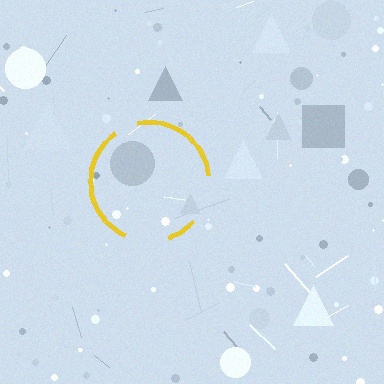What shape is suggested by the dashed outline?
The dashed outline suggests a circle.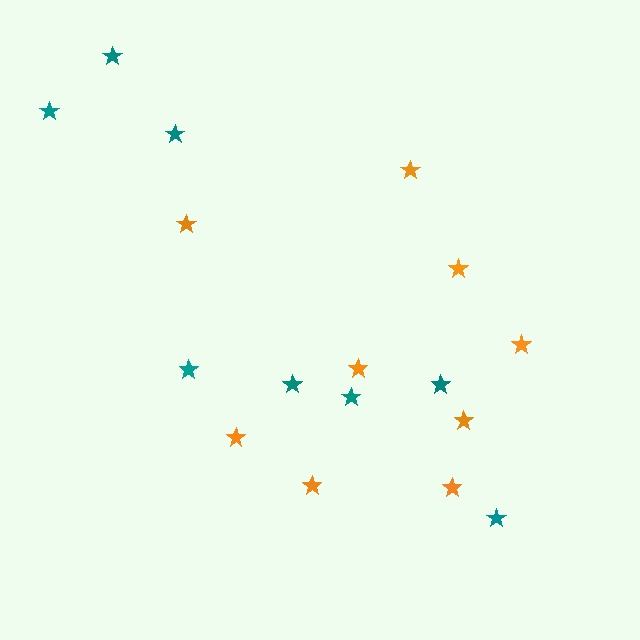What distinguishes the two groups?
There are 2 groups: one group of teal stars (8) and one group of orange stars (9).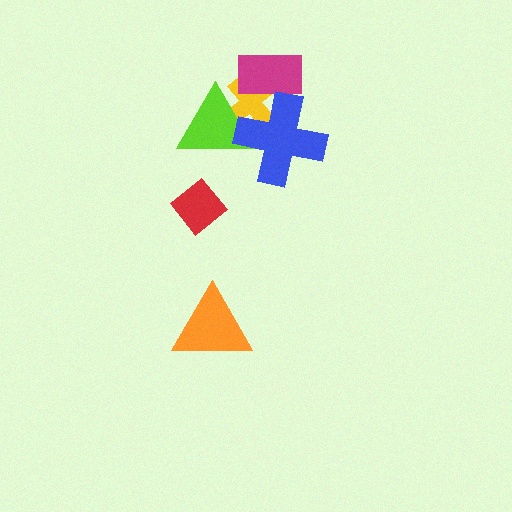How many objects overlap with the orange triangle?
0 objects overlap with the orange triangle.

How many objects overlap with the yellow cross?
3 objects overlap with the yellow cross.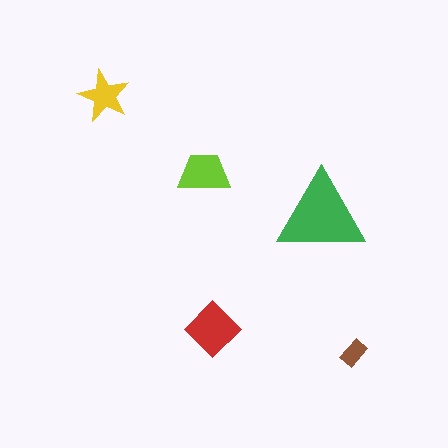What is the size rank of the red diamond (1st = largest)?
2nd.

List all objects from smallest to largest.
The brown rectangle, the yellow star, the lime trapezoid, the red diamond, the green triangle.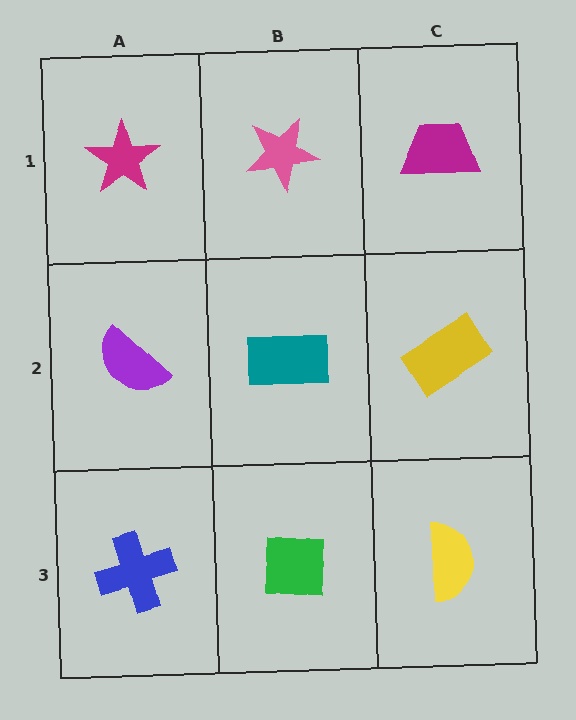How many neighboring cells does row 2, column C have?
3.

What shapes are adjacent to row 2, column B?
A pink star (row 1, column B), a green square (row 3, column B), a purple semicircle (row 2, column A), a yellow rectangle (row 2, column C).